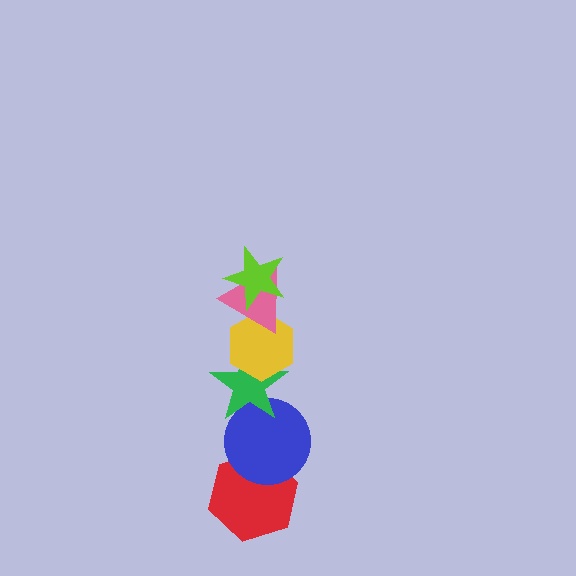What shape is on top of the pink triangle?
The lime star is on top of the pink triangle.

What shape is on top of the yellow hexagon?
The pink triangle is on top of the yellow hexagon.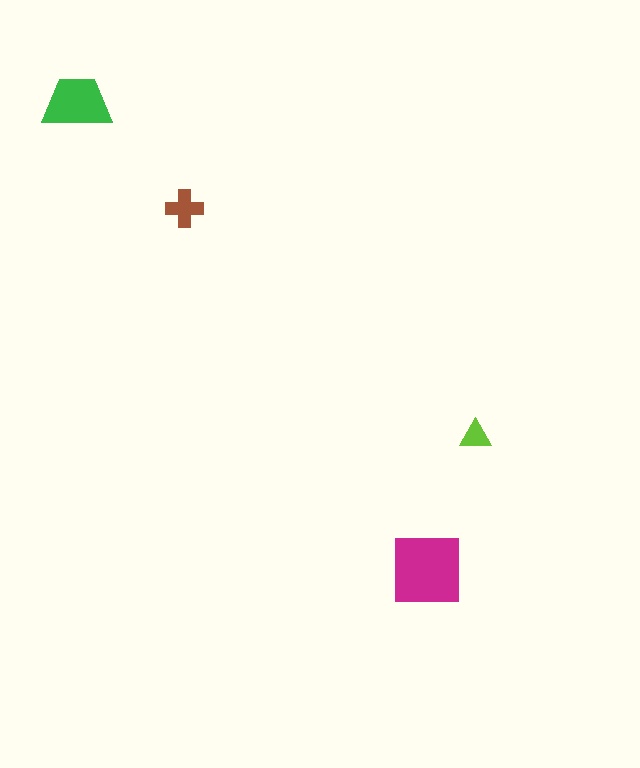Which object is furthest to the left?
The green trapezoid is leftmost.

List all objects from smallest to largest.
The lime triangle, the brown cross, the green trapezoid, the magenta square.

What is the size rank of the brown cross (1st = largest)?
3rd.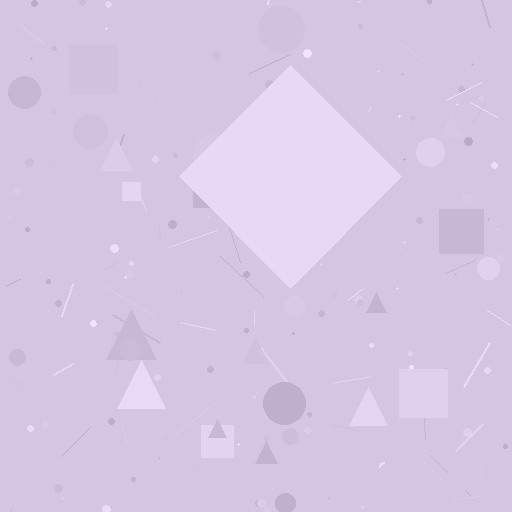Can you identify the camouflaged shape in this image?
The camouflaged shape is a diamond.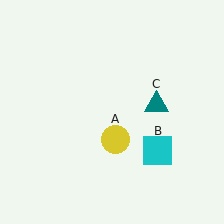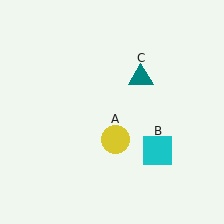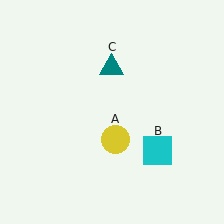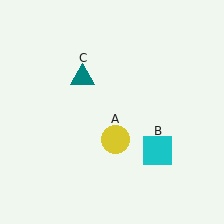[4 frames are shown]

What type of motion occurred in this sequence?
The teal triangle (object C) rotated counterclockwise around the center of the scene.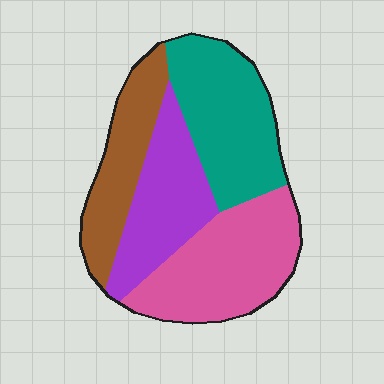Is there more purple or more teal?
Teal.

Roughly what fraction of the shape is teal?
Teal takes up between a quarter and a half of the shape.